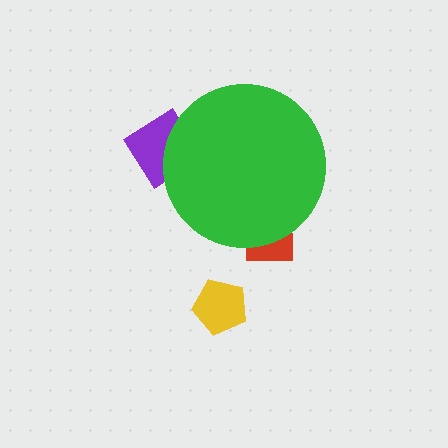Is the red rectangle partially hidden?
Yes, the red rectangle is partially hidden behind the green circle.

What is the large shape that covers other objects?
A green circle.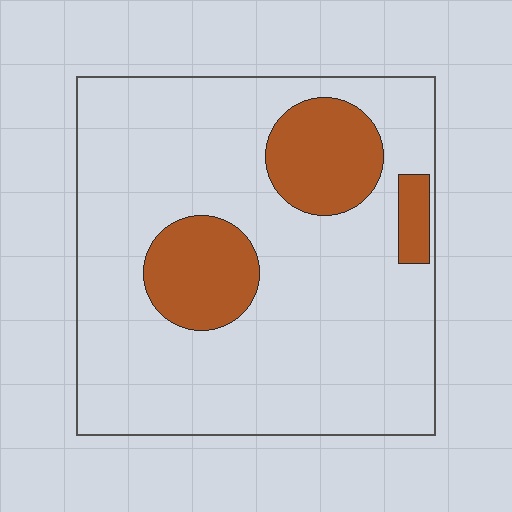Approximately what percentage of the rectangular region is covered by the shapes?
Approximately 20%.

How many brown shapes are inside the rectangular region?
3.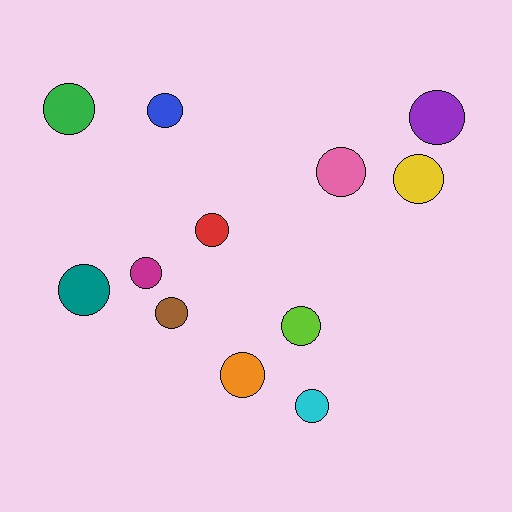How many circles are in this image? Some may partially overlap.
There are 12 circles.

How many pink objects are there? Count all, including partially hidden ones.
There is 1 pink object.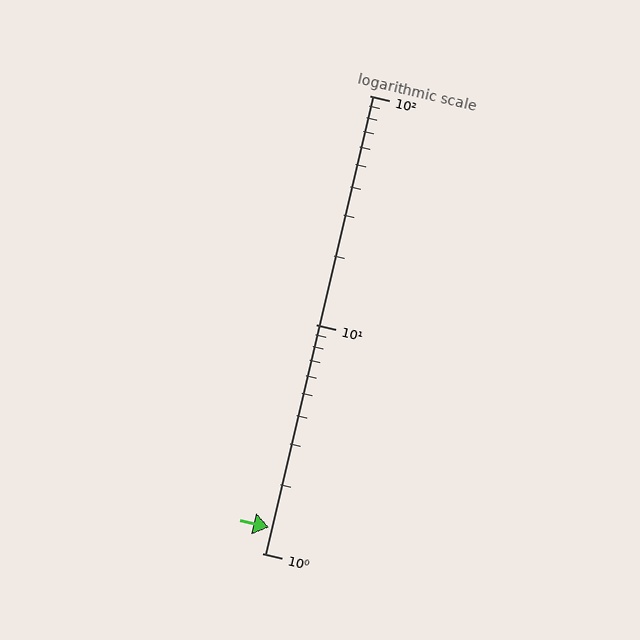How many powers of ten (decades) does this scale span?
The scale spans 2 decades, from 1 to 100.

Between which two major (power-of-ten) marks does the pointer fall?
The pointer is between 1 and 10.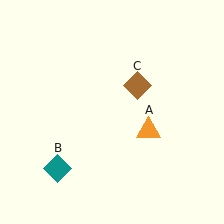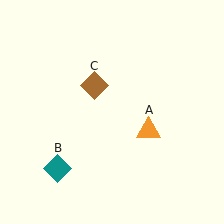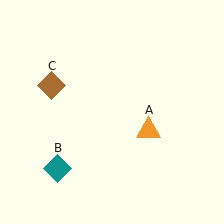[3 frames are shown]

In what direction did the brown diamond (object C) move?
The brown diamond (object C) moved left.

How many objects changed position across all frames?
1 object changed position: brown diamond (object C).